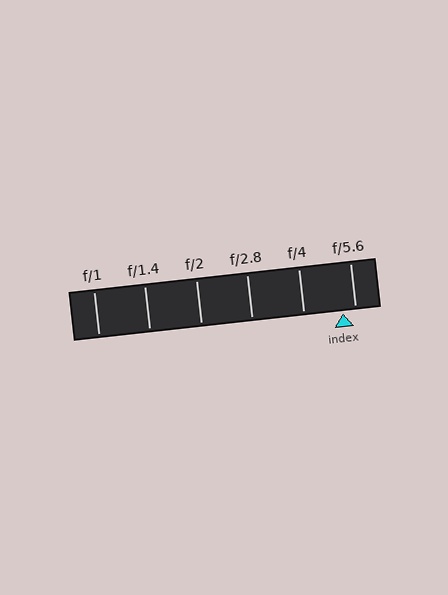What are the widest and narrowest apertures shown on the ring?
The widest aperture shown is f/1 and the narrowest is f/5.6.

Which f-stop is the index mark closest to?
The index mark is closest to f/5.6.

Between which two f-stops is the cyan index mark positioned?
The index mark is between f/4 and f/5.6.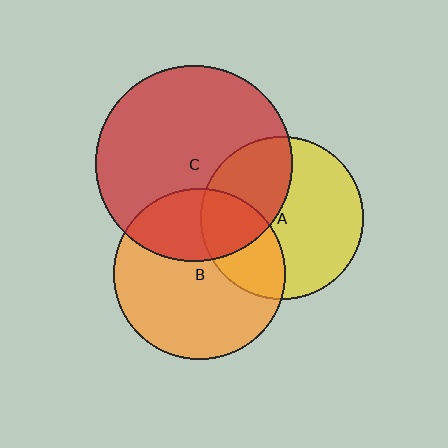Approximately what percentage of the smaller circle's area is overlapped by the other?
Approximately 30%.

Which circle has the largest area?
Circle C (red).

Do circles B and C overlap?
Yes.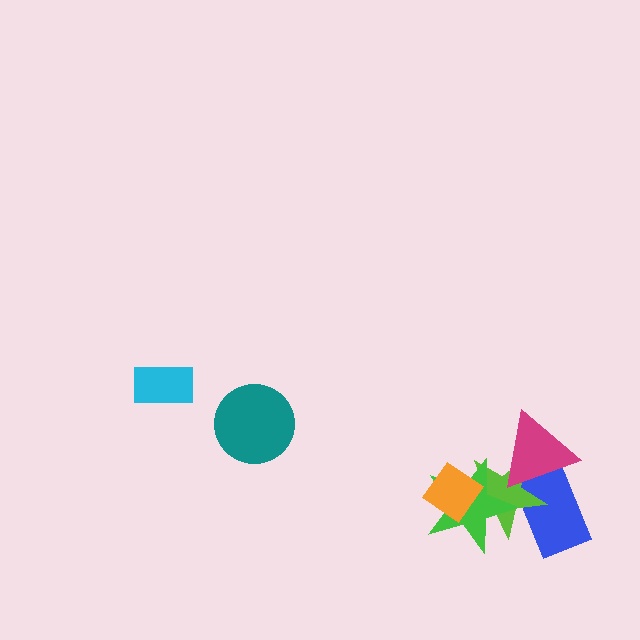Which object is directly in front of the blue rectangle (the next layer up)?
The lime star is directly in front of the blue rectangle.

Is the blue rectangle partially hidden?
Yes, it is partially covered by another shape.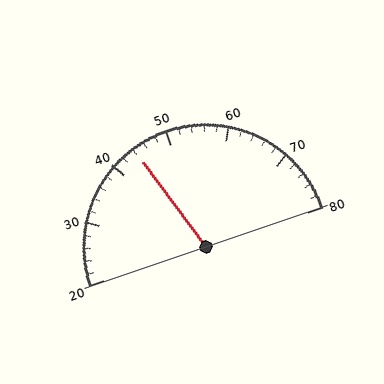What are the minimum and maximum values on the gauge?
The gauge ranges from 20 to 80.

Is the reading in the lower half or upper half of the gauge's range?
The reading is in the lower half of the range (20 to 80).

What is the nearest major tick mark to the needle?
The nearest major tick mark is 40.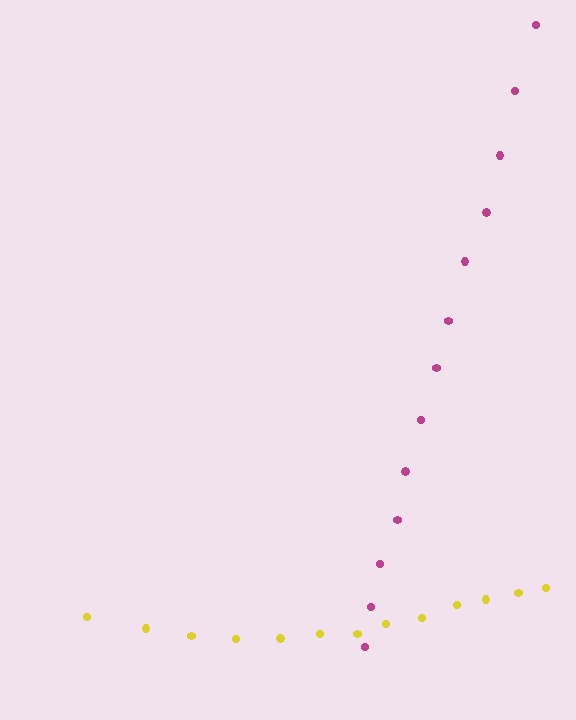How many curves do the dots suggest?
There are 2 distinct paths.